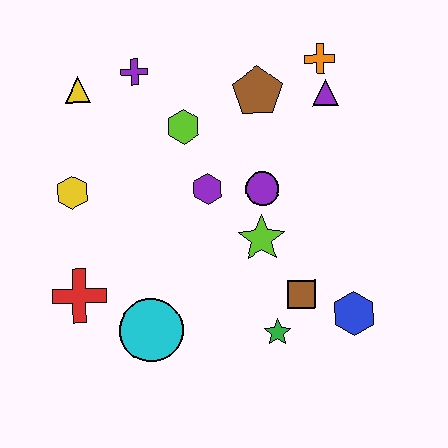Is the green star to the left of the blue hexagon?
Yes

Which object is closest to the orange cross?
The purple triangle is closest to the orange cross.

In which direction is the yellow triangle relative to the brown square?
The yellow triangle is to the left of the brown square.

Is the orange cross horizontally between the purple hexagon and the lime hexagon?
No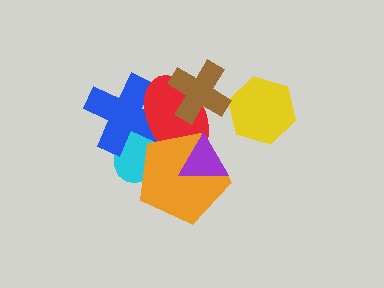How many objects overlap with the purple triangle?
3 objects overlap with the purple triangle.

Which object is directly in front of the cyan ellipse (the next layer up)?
The blue cross is directly in front of the cyan ellipse.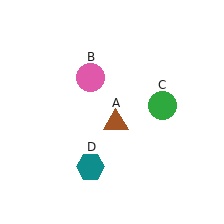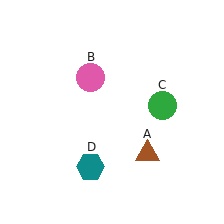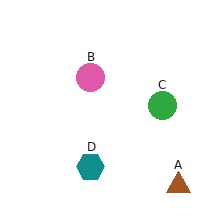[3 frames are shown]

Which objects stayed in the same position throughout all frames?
Pink circle (object B) and green circle (object C) and teal hexagon (object D) remained stationary.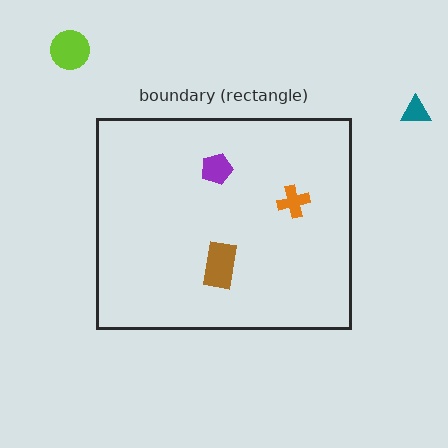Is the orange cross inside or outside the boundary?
Inside.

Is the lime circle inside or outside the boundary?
Outside.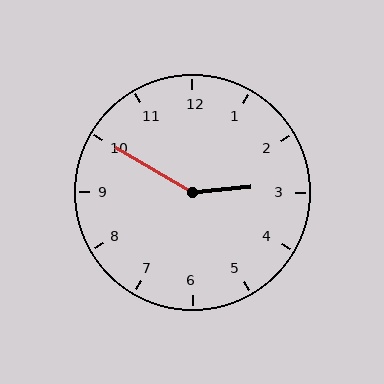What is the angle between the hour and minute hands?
Approximately 145 degrees.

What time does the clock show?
2:50.